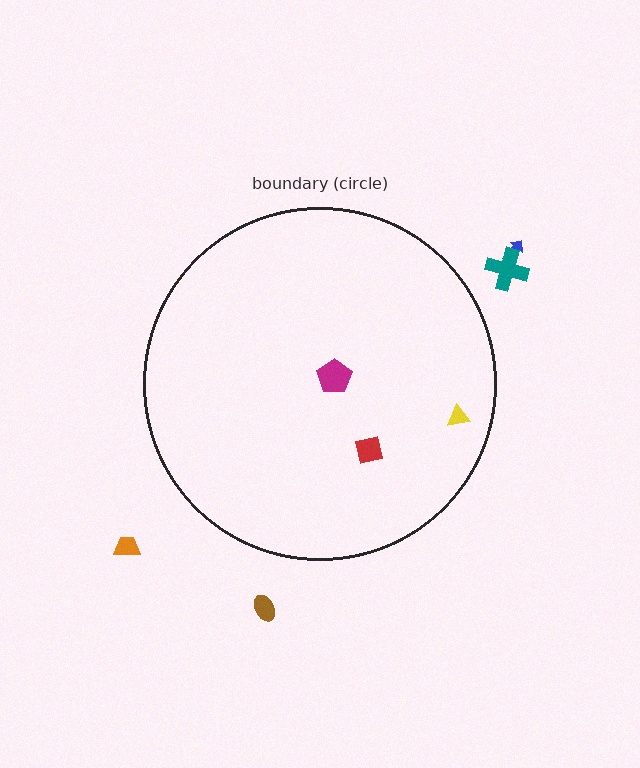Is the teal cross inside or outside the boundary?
Outside.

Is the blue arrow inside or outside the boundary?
Outside.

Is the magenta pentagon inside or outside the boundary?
Inside.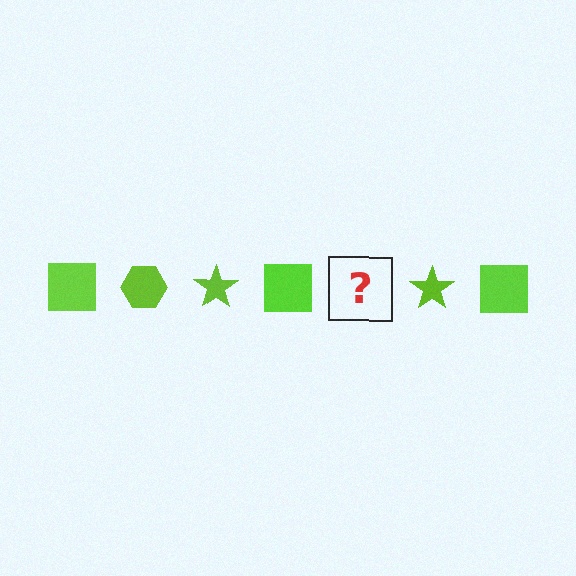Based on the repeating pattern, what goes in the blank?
The blank should be a lime hexagon.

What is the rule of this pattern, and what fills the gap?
The rule is that the pattern cycles through square, hexagon, star shapes in lime. The gap should be filled with a lime hexagon.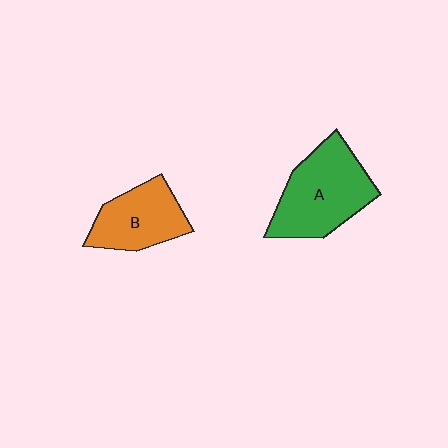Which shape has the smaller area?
Shape B (orange).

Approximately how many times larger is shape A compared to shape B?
Approximately 1.4 times.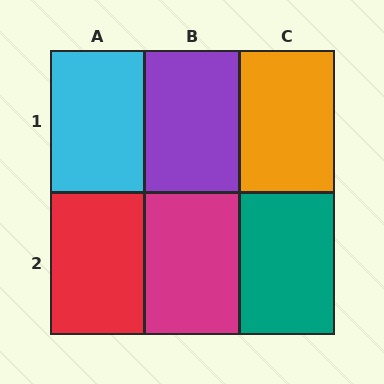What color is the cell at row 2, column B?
Magenta.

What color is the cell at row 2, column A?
Red.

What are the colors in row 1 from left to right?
Cyan, purple, orange.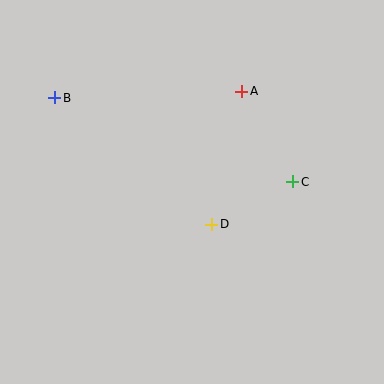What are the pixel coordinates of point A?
Point A is at (242, 91).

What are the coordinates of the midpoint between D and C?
The midpoint between D and C is at (252, 203).